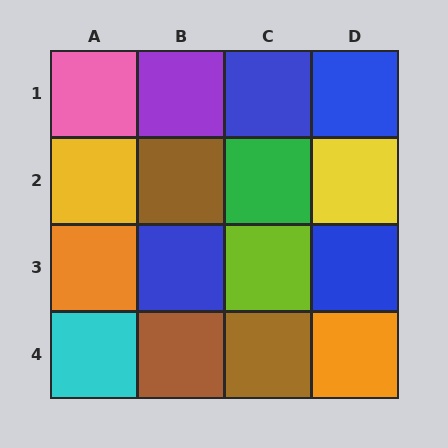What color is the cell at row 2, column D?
Yellow.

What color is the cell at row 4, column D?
Orange.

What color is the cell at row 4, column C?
Brown.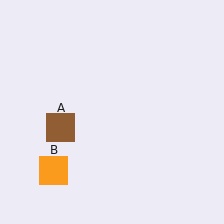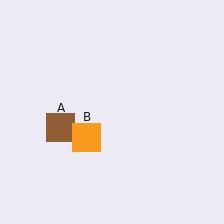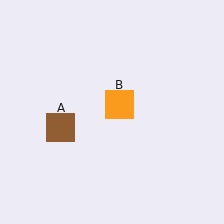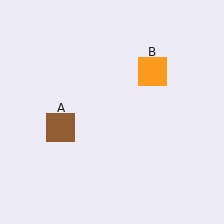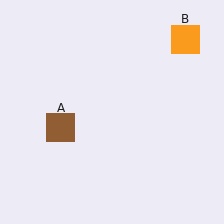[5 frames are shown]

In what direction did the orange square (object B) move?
The orange square (object B) moved up and to the right.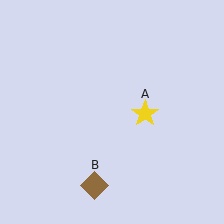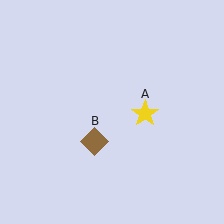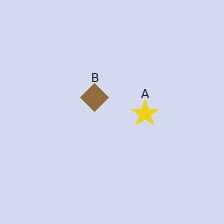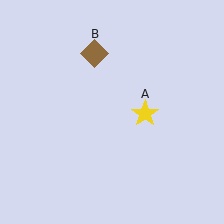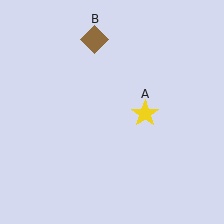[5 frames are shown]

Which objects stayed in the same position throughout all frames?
Yellow star (object A) remained stationary.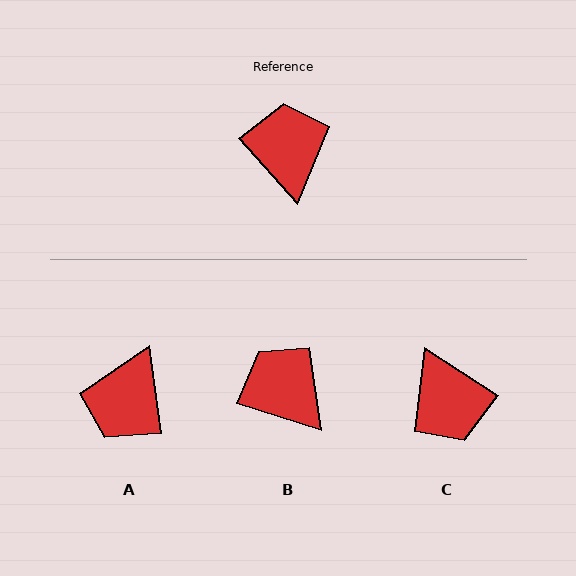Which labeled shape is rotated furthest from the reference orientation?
C, about 164 degrees away.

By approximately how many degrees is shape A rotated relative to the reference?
Approximately 146 degrees counter-clockwise.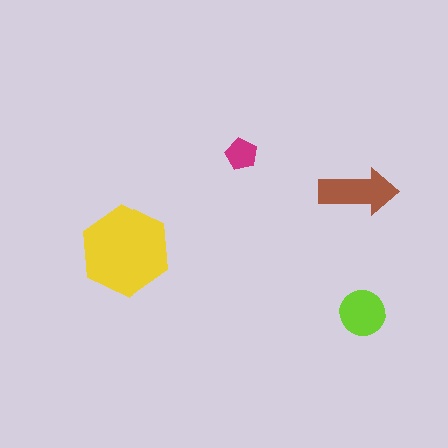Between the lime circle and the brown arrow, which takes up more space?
The brown arrow.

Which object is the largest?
The yellow hexagon.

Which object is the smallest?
The magenta pentagon.